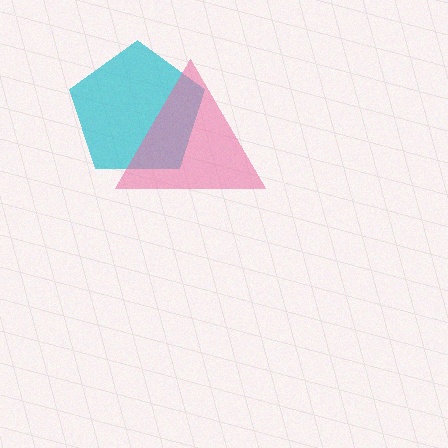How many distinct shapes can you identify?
There are 2 distinct shapes: a cyan pentagon, a pink triangle.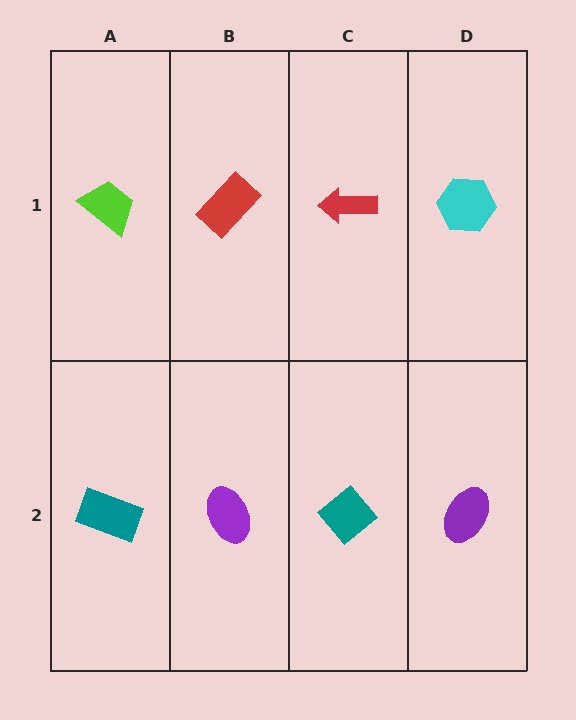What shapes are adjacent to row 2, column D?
A cyan hexagon (row 1, column D), a teal diamond (row 2, column C).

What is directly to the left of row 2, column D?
A teal diamond.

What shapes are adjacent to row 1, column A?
A teal rectangle (row 2, column A), a red rectangle (row 1, column B).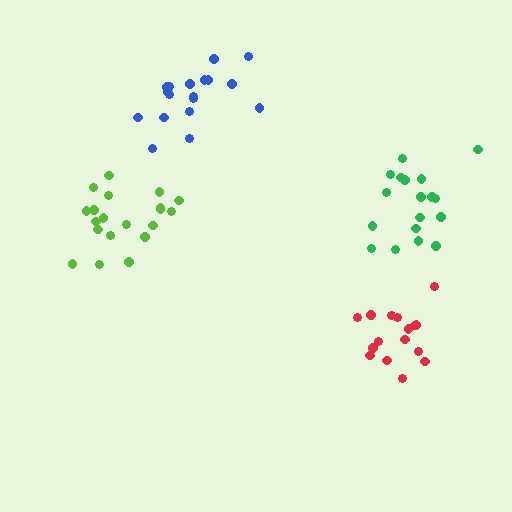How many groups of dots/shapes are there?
There are 4 groups.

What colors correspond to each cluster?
The clusters are colored: red, lime, blue, green.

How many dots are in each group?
Group 1: 16 dots, Group 2: 20 dots, Group 3: 18 dots, Group 4: 18 dots (72 total).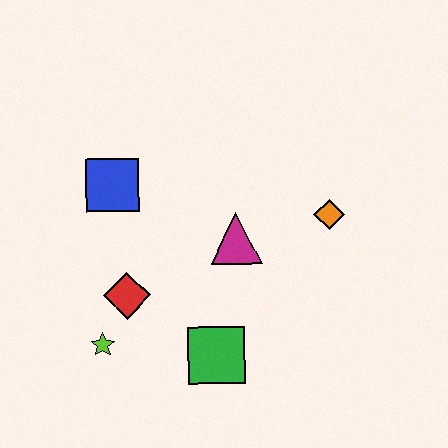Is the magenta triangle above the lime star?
Yes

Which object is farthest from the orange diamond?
The lime star is farthest from the orange diamond.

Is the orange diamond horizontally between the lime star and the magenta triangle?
No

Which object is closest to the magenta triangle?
The orange diamond is closest to the magenta triangle.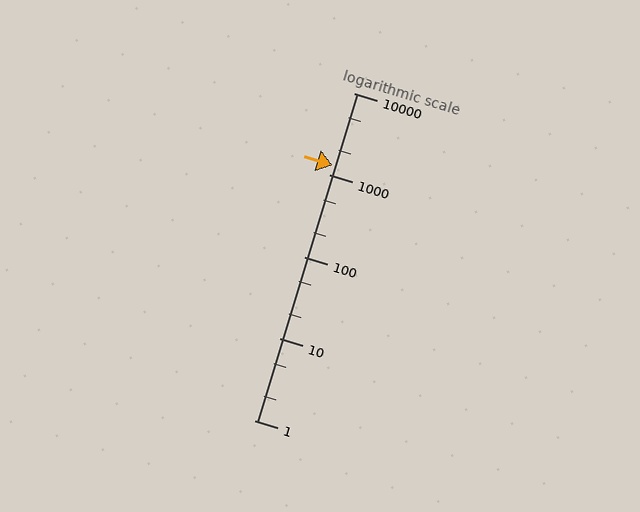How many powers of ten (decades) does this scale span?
The scale spans 4 decades, from 1 to 10000.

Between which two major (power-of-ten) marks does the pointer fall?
The pointer is between 1000 and 10000.